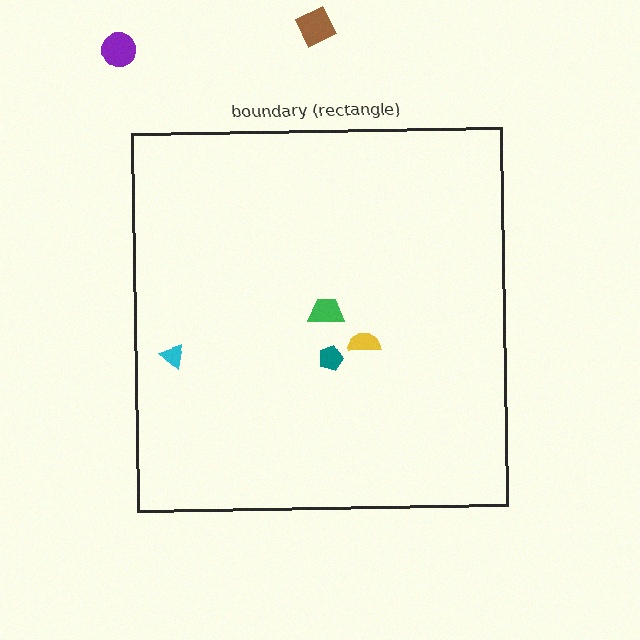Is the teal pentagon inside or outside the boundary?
Inside.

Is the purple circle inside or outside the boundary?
Outside.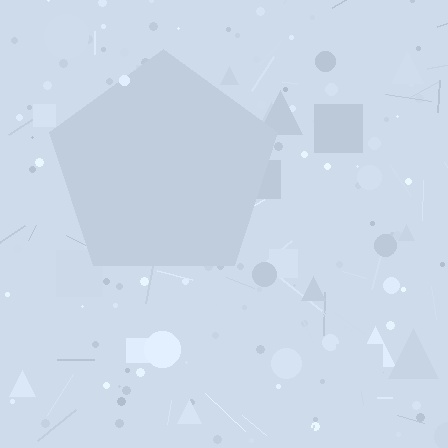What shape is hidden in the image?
A pentagon is hidden in the image.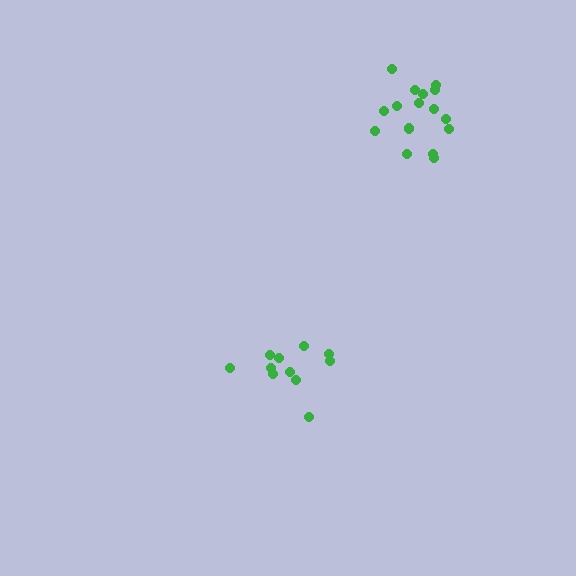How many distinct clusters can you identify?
There are 2 distinct clusters.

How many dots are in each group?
Group 1: 16 dots, Group 2: 11 dots (27 total).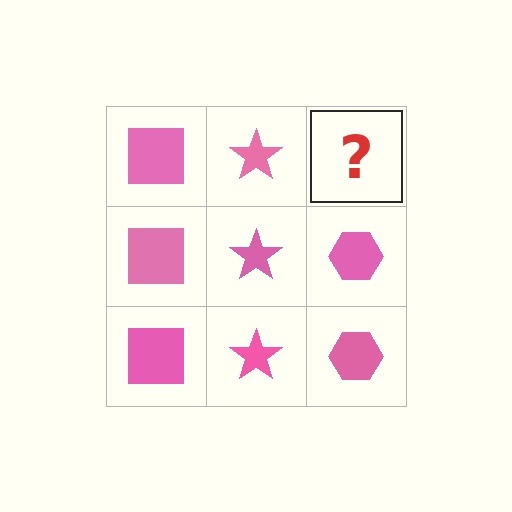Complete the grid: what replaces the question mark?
The question mark should be replaced with a pink hexagon.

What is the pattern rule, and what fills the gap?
The rule is that each column has a consistent shape. The gap should be filled with a pink hexagon.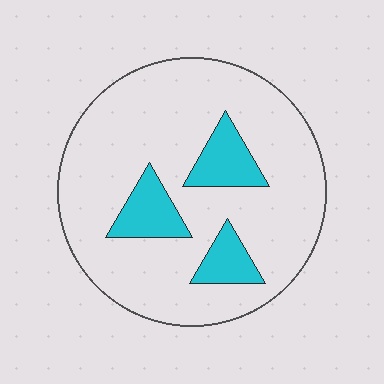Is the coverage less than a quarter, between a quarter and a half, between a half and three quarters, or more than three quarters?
Less than a quarter.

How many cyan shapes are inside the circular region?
3.